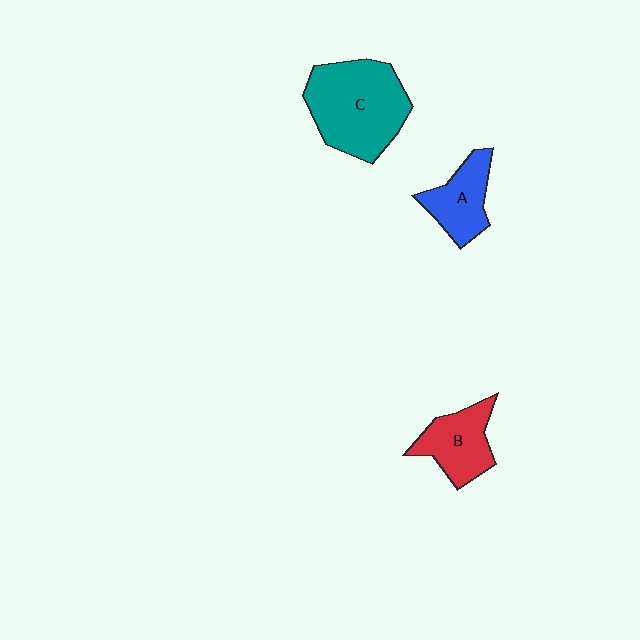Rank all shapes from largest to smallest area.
From largest to smallest: C (teal), B (red), A (blue).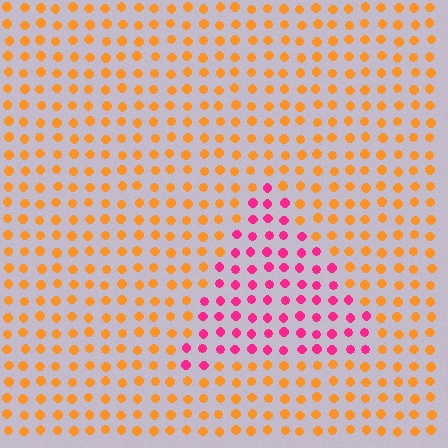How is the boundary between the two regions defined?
The boundary is defined purely by a slight shift in hue (about 60 degrees). Spacing, size, and orientation are identical on both sides.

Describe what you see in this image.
The image is filled with small orange elements in a uniform arrangement. A triangle-shaped region is visible where the elements are tinted to a slightly different hue, forming a subtle color boundary.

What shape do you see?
I see a triangle.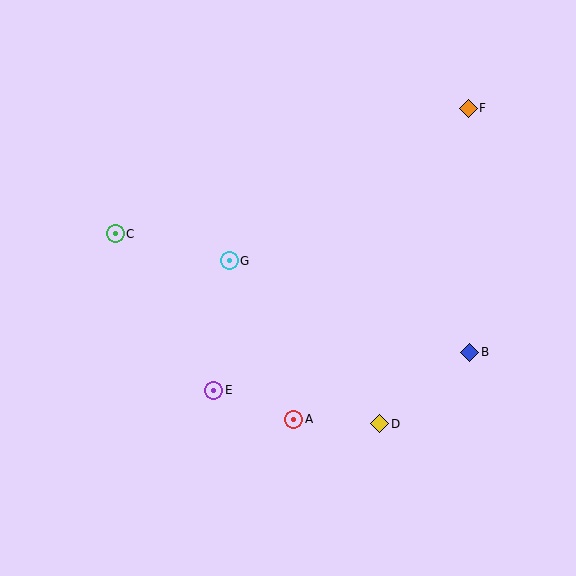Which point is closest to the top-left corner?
Point C is closest to the top-left corner.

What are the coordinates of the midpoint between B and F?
The midpoint between B and F is at (469, 230).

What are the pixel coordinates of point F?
Point F is at (468, 108).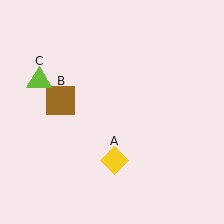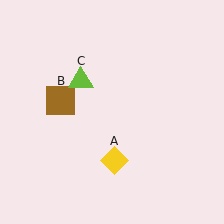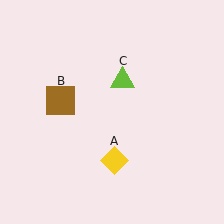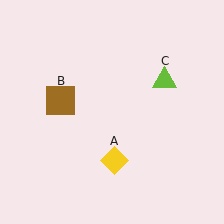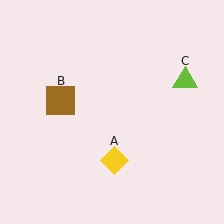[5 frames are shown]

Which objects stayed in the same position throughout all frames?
Yellow diamond (object A) and brown square (object B) remained stationary.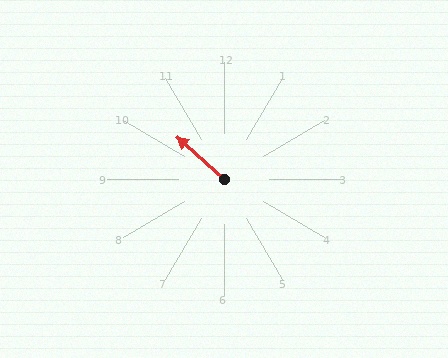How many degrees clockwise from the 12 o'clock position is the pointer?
Approximately 312 degrees.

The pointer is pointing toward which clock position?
Roughly 10 o'clock.